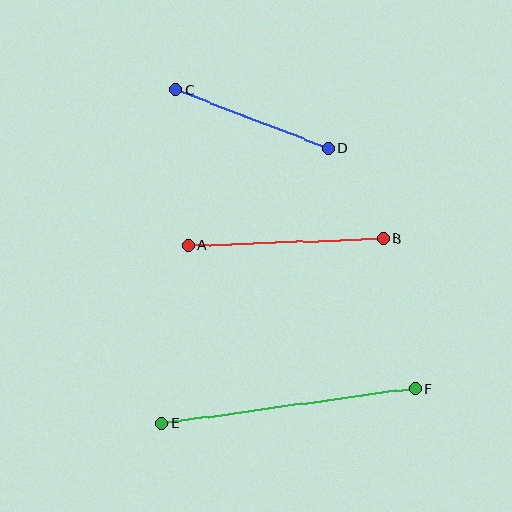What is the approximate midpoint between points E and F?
The midpoint is at approximately (288, 406) pixels.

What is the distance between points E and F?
The distance is approximately 256 pixels.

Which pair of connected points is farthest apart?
Points E and F are farthest apart.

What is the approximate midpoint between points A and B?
The midpoint is at approximately (286, 242) pixels.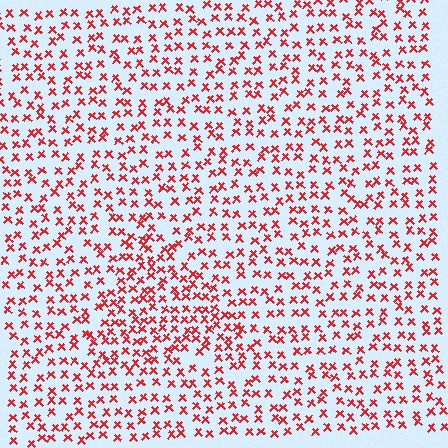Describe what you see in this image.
The image contains small red elements arranged at two different densities. A triangle-shaped region is visible where the elements are more densely packed than the surrounding area.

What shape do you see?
I see a triangle.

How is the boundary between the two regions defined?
The boundary is defined by a change in element density (approximately 1.5x ratio). All elements are the same color, size, and shape.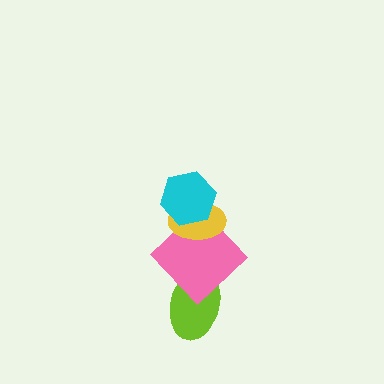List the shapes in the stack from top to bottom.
From top to bottom: the cyan hexagon, the yellow ellipse, the pink diamond, the lime ellipse.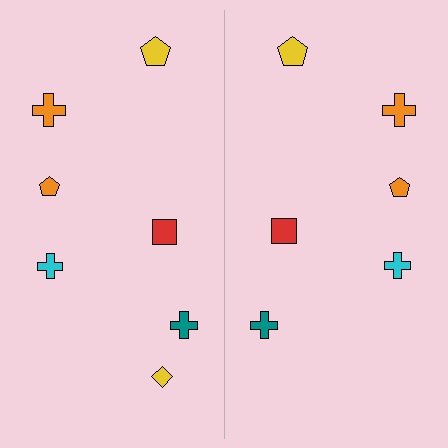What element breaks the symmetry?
A yellow diamond is missing from the right side.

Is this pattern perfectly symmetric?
No, the pattern is not perfectly symmetric. A yellow diamond is missing from the right side.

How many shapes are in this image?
There are 13 shapes in this image.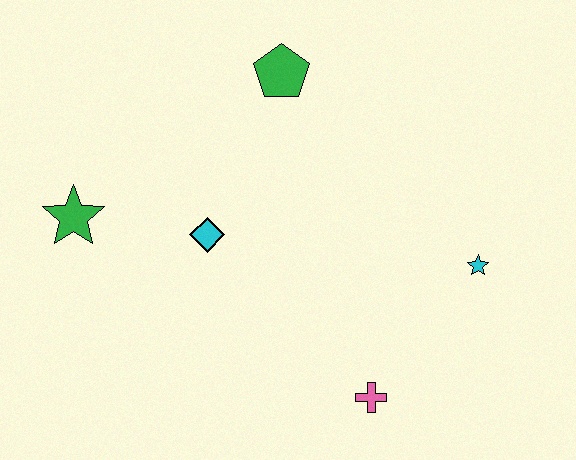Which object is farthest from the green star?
The cyan star is farthest from the green star.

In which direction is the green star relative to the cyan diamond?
The green star is to the left of the cyan diamond.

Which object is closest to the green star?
The cyan diamond is closest to the green star.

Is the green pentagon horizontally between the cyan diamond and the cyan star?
Yes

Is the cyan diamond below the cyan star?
No